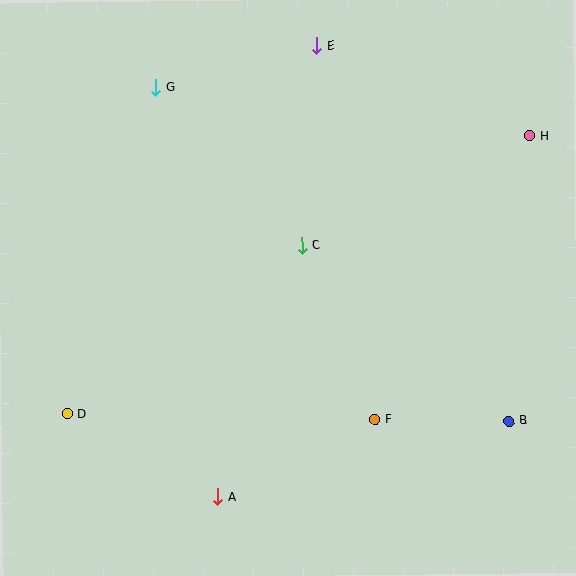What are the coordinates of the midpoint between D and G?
The midpoint between D and G is at (112, 251).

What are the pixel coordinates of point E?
Point E is at (317, 45).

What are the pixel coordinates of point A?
Point A is at (218, 497).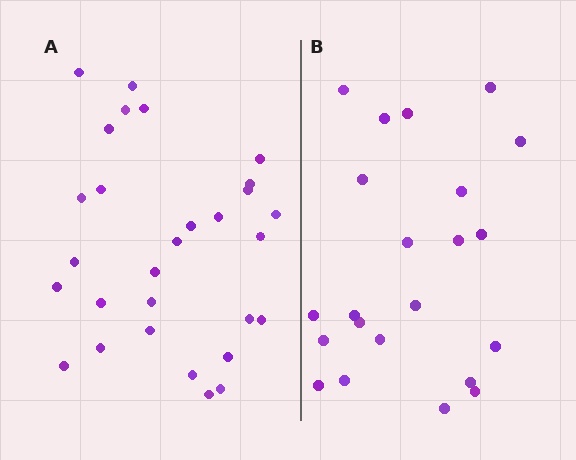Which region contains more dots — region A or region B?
Region A (the left region) has more dots.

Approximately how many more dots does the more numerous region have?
Region A has roughly 8 or so more dots than region B.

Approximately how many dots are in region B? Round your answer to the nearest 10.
About 20 dots. (The exact count is 22, which rounds to 20.)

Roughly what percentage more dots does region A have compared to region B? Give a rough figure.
About 30% more.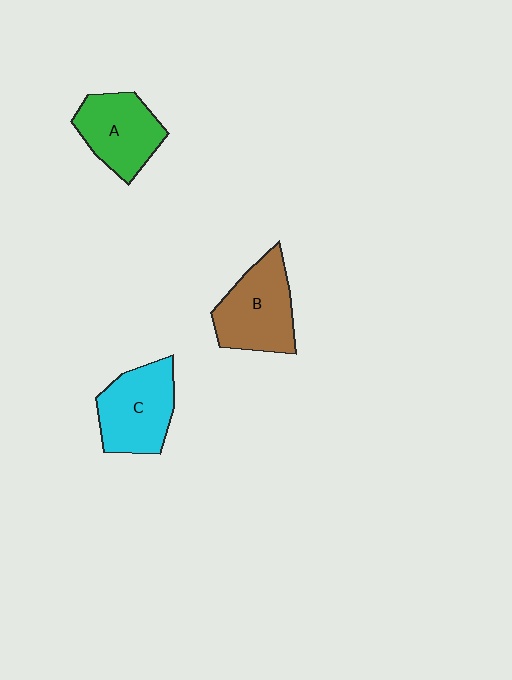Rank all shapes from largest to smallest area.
From largest to smallest: B (brown), C (cyan), A (green).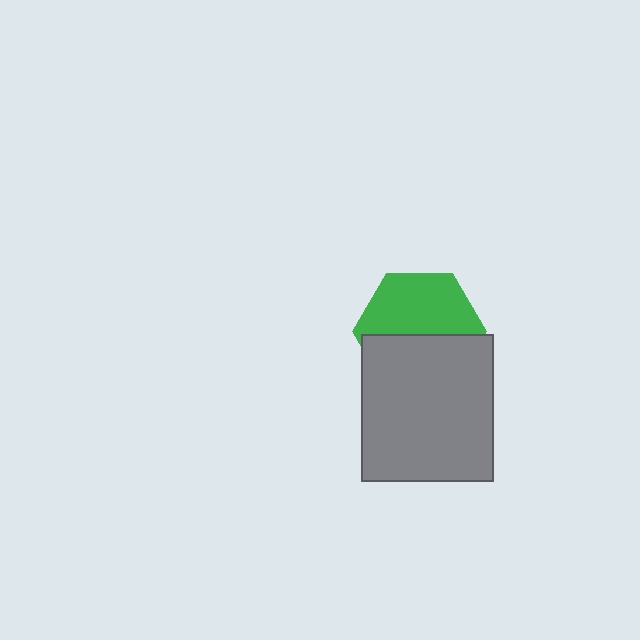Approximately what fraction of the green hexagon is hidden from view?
Roughly 47% of the green hexagon is hidden behind the gray rectangle.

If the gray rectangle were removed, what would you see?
You would see the complete green hexagon.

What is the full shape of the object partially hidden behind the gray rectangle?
The partially hidden object is a green hexagon.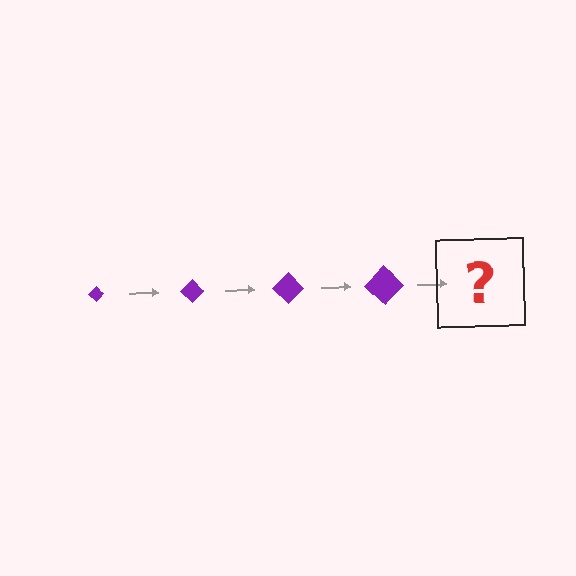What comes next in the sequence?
The next element should be a purple diamond, larger than the previous one.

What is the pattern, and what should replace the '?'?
The pattern is that the diamond gets progressively larger each step. The '?' should be a purple diamond, larger than the previous one.